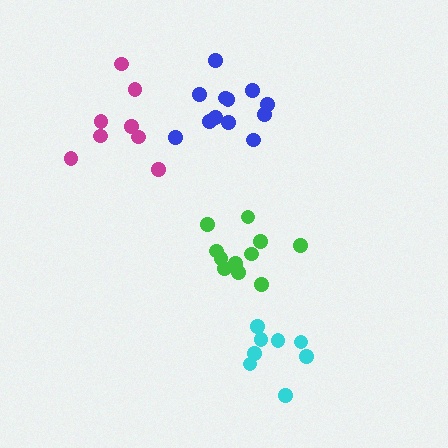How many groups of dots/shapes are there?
There are 4 groups.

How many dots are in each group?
Group 1: 12 dots, Group 2: 8 dots, Group 3: 11 dots, Group 4: 8 dots (39 total).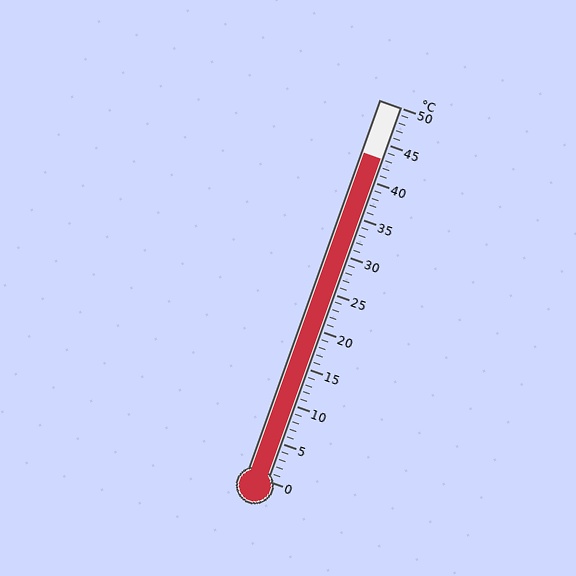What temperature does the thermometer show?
The thermometer shows approximately 43°C.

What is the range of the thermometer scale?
The thermometer scale ranges from 0°C to 50°C.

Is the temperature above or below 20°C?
The temperature is above 20°C.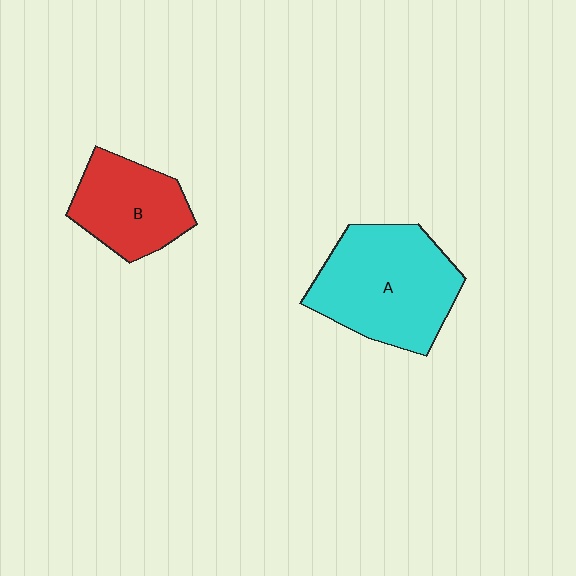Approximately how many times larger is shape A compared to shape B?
Approximately 1.6 times.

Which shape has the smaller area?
Shape B (red).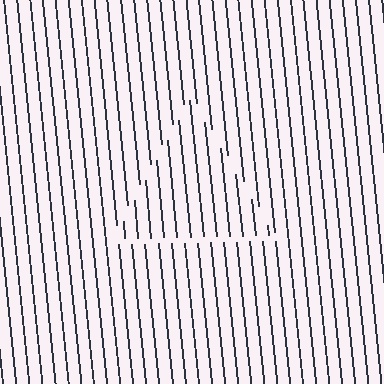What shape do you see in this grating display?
An illusory triangle. The interior of the shape contains the same grating, shifted by half a period — the contour is defined by the phase discontinuity where line-ends from the inner and outer gratings abut.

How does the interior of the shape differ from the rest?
The interior of the shape contains the same grating, shifted by half a period — the contour is defined by the phase discontinuity where line-ends from the inner and outer gratings abut.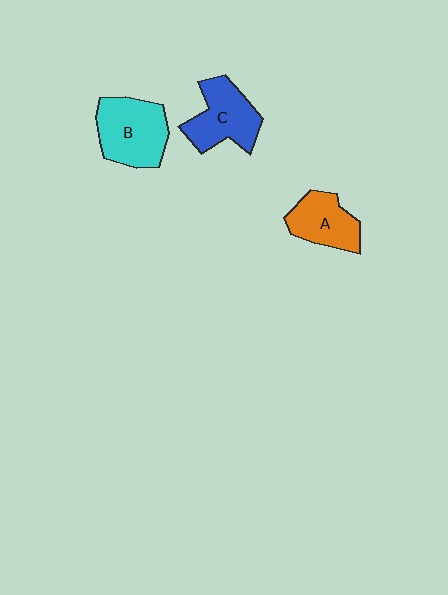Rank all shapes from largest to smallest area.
From largest to smallest: B (cyan), C (blue), A (orange).